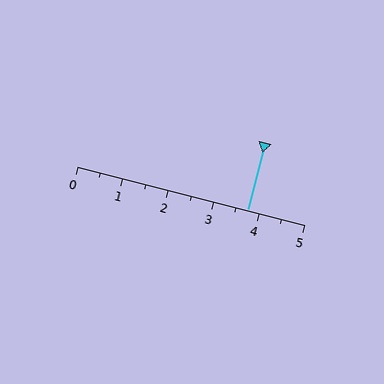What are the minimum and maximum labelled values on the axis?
The axis runs from 0 to 5.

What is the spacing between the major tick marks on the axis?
The major ticks are spaced 1 apart.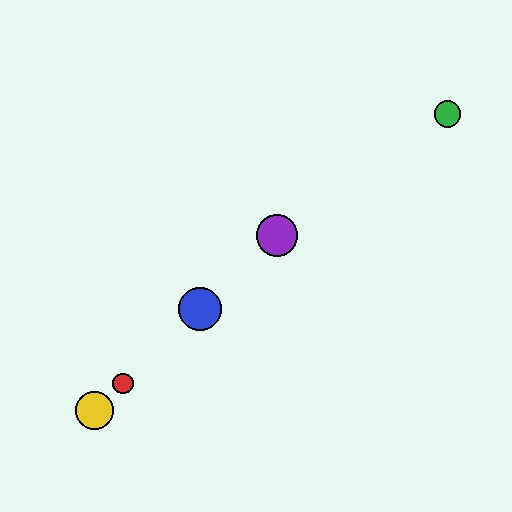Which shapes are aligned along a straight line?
The red circle, the blue circle, the yellow circle, the purple circle are aligned along a straight line.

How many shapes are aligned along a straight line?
4 shapes (the red circle, the blue circle, the yellow circle, the purple circle) are aligned along a straight line.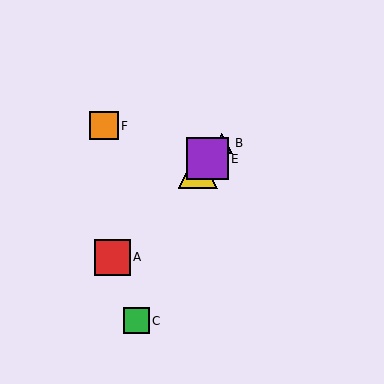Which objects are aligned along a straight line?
Objects A, B, D, E are aligned along a straight line.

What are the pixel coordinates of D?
Object D is at (198, 169).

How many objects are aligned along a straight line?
4 objects (A, B, D, E) are aligned along a straight line.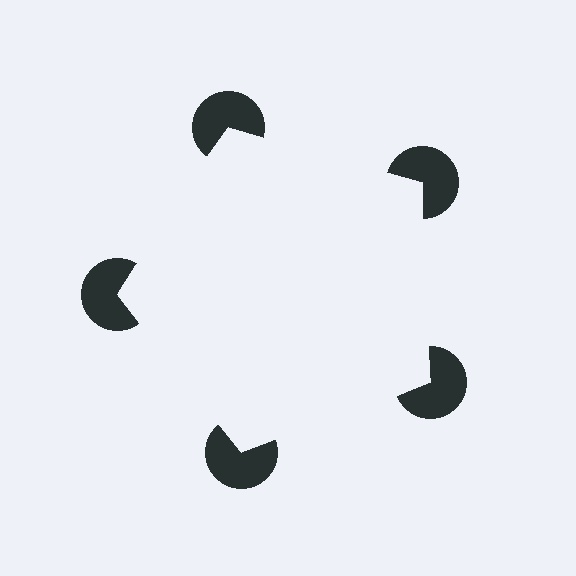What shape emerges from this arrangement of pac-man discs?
An illusory pentagon — its edges are inferred from the aligned wedge cuts in the pac-man discs, not physically drawn.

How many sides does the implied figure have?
5 sides.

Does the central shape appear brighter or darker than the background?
It typically appears slightly brighter than the background, even though no actual brightness change is drawn.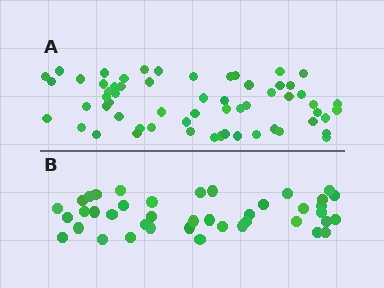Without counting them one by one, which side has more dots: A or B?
Region A (the top region) has more dots.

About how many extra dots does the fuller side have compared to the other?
Region A has approximately 20 more dots than region B.